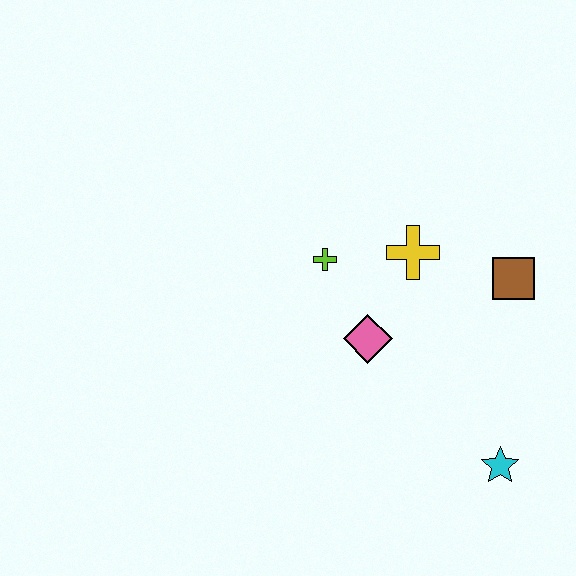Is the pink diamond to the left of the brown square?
Yes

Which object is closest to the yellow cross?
The lime cross is closest to the yellow cross.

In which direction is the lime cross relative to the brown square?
The lime cross is to the left of the brown square.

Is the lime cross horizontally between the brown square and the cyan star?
No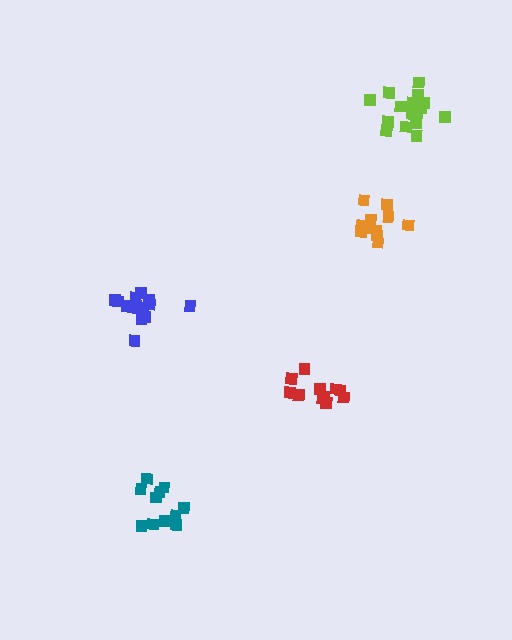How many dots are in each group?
Group 1: 12 dots, Group 2: 11 dots, Group 3: 11 dots, Group 4: 17 dots, Group 5: 15 dots (66 total).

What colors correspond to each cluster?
The clusters are colored: teal, red, orange, lime, blue.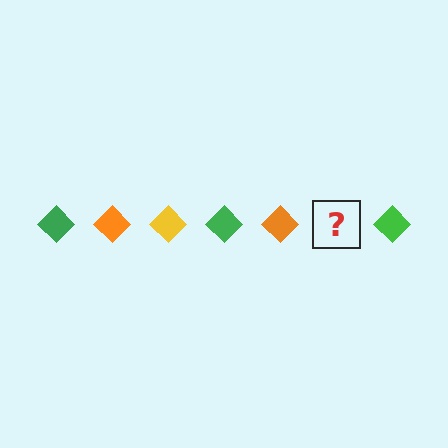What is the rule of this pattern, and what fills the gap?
The rule is that the pattern cycles through green, orange, yellow diamonds. The gap should be filled with a yellow diamond.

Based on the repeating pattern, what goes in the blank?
The blank should be a yellow diamond.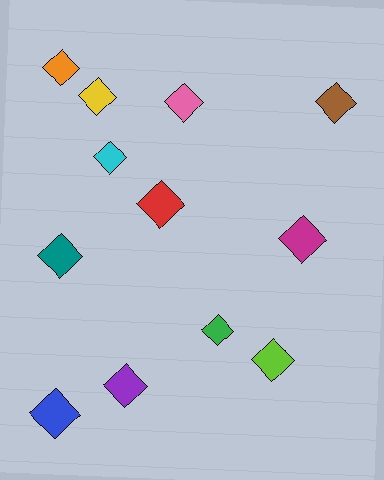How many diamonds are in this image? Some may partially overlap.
There are 12 diamonds.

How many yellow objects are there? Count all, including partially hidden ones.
There is 1 yellow object.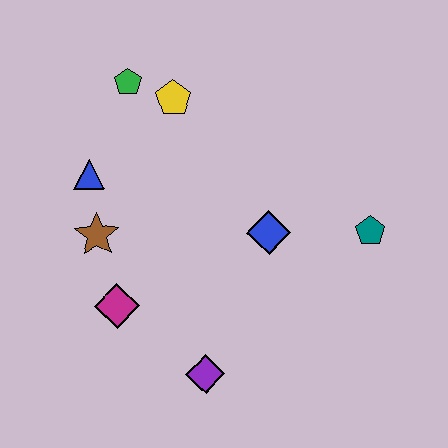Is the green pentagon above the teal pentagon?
Yes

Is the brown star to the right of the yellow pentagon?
No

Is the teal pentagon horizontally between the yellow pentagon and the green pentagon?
No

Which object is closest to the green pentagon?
The yellow pentagon is closest to the green pentagon.